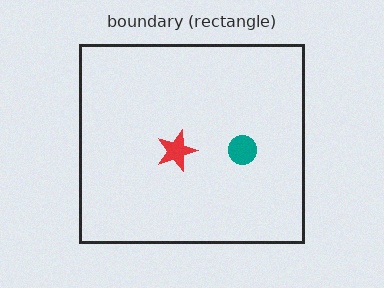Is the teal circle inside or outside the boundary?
Inside.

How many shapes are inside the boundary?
2 inside, 0 outside.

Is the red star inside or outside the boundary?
Inside.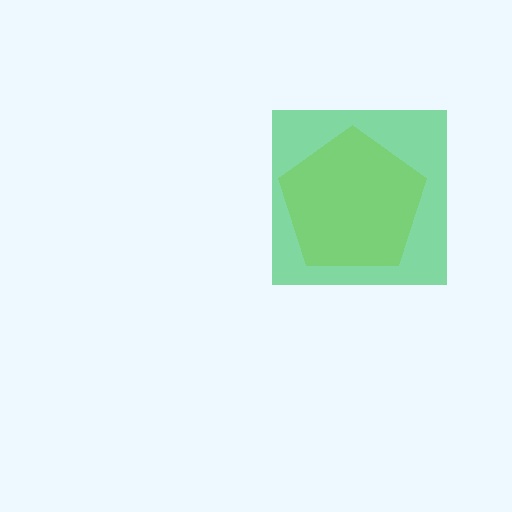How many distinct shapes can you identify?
There are 2 distinct shapes: a green square, a lime pentagon.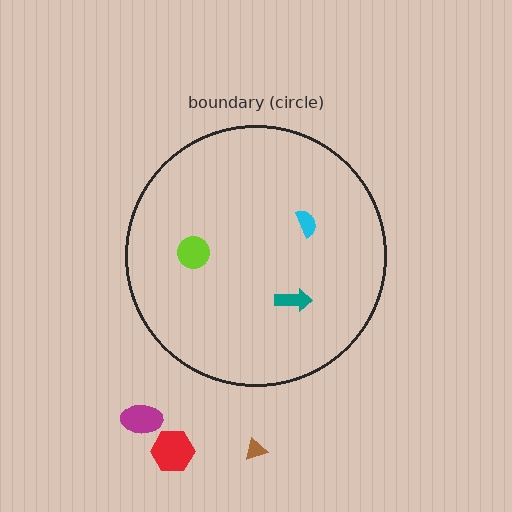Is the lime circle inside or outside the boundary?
Inside.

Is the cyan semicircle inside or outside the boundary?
Inside.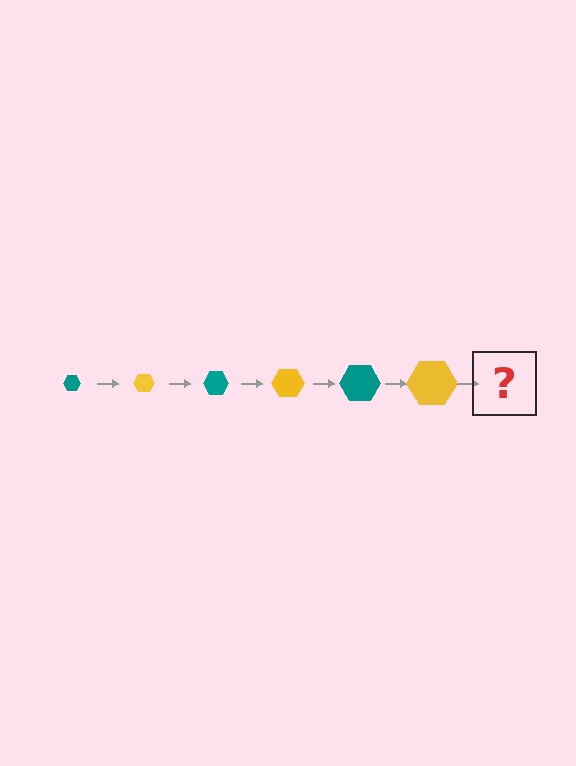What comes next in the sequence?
The next element should be a teal hexagon, larger than the previous one.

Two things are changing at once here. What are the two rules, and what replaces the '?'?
The two rules are that the hexagon grows larger each step and the color cycles through teal and yellow. The '?' should be a teal hexagon, larger than the previous one.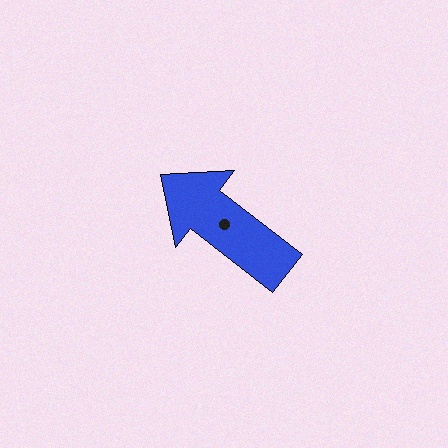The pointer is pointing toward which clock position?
Roughly 10 o'clock.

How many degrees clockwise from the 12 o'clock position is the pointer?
Approximately 308 degrees.